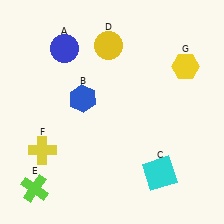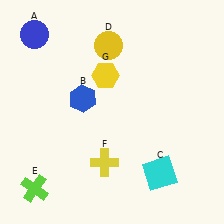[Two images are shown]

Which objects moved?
The objects that moved are: the blue circle (A), the yellow cross (F), the yellow hexagon (G).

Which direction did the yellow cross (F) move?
The yellow cross (F) moved right.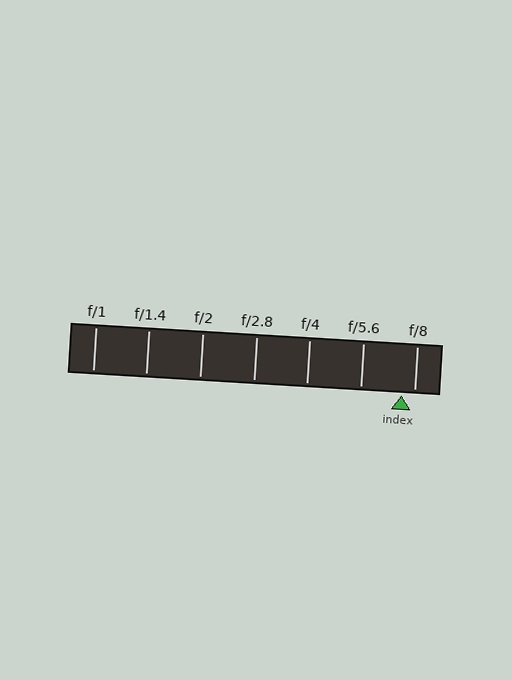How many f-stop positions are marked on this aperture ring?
There are 7 f-stop positions marked.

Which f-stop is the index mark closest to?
The index mark is closest to f/8.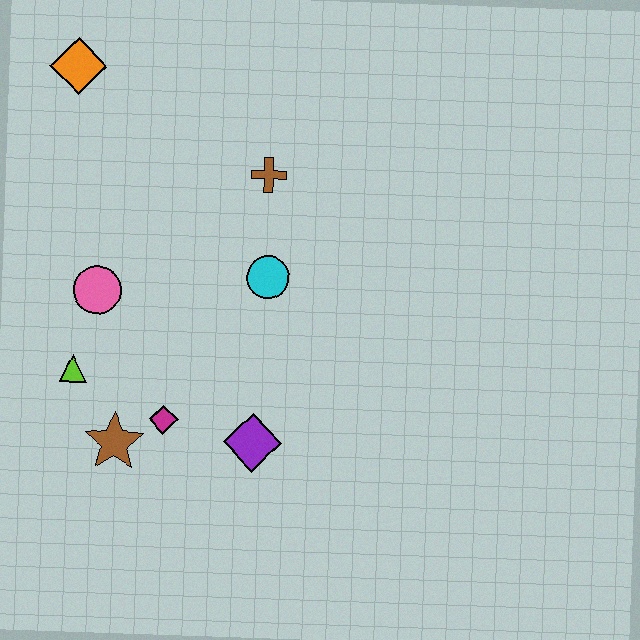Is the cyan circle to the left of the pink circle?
No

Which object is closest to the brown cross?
The cyan circle is closest to the brown cross.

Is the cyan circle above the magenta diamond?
Yes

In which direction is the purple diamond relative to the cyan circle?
The purple diamond is below the cyan circle.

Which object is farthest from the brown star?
The orange diamond is farthest from the brown star.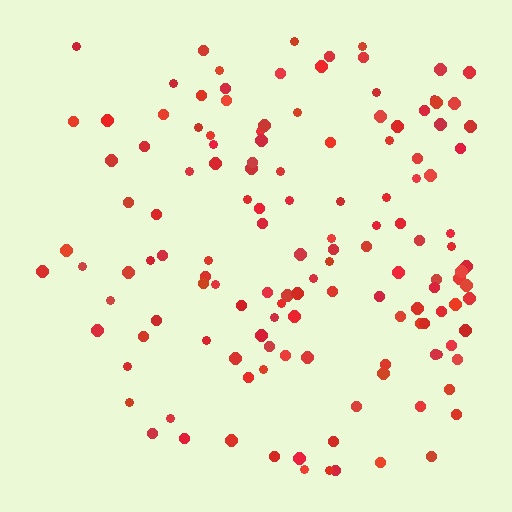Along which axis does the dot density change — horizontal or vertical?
Horizontal.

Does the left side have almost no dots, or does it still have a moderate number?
Still a moderate number, just noticeably fewer than the right.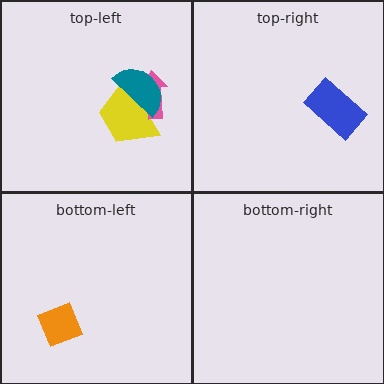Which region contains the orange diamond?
The bottom-left region.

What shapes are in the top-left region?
The yellow trapezoid, the pink arrow, the teal semicircle.